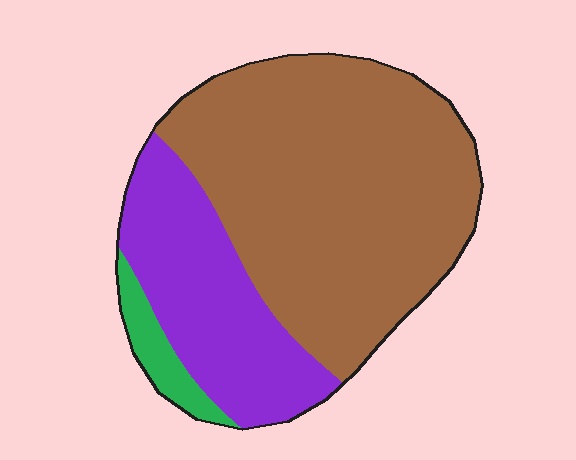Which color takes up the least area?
Green, at roughly 5%.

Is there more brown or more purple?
Brown.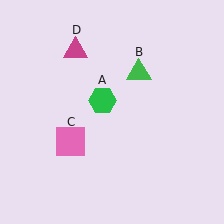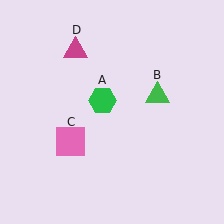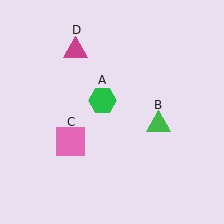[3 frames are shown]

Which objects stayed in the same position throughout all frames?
Green hexagon (object A) and pink square (object C) and magenta triangle (object D) remained stationary.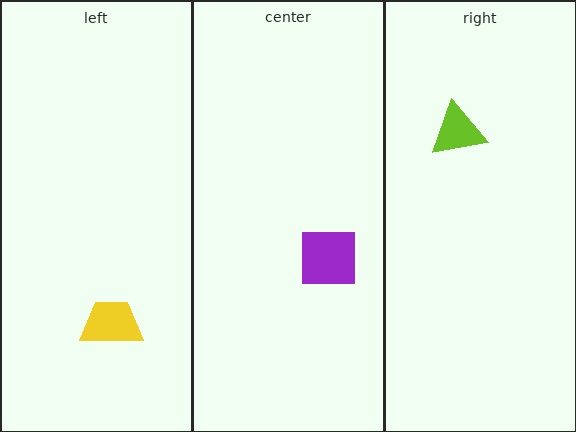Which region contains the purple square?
The center region.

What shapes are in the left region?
The yellow trapezoid.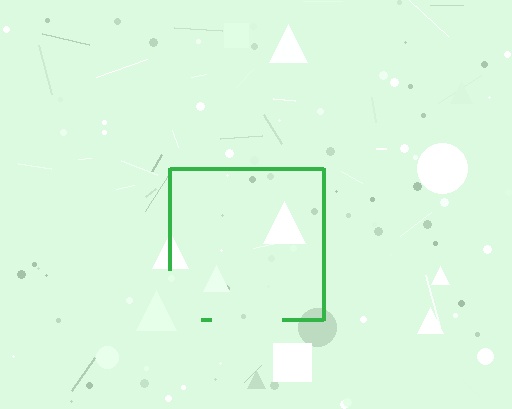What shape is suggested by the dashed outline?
The dashed outline suggests a square.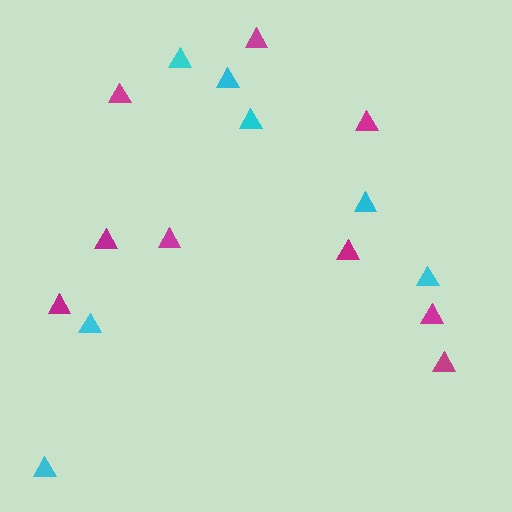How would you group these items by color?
There are 2 groups: one group of magenta triangles (9) and one group of cyan triangles (7).